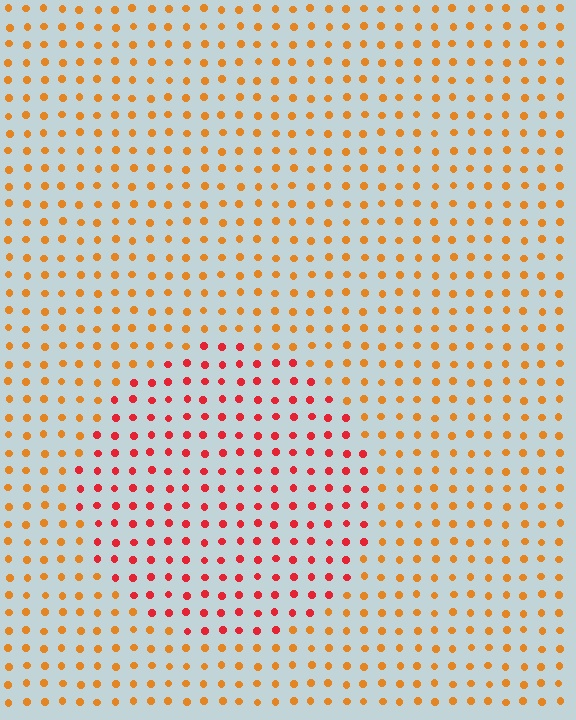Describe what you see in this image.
The image is filled with small orange elements in a uniform arrangement. A circle-shaped region is visible where the elements are tinted to a slightly different hue, forming a subtle color boundary.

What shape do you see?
I see a circle.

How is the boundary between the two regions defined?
The boundary is defined purely by a slight shift in hue (about 36 degrees). Spacing, size, and orientation are identical on both sides.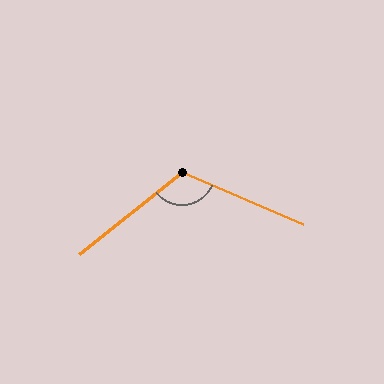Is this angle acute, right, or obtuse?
It is obtuse.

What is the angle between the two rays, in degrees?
Approximately 118 degrees.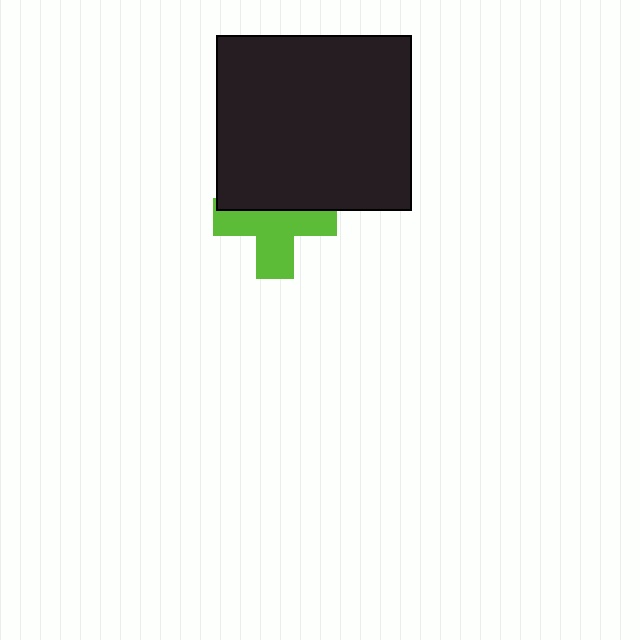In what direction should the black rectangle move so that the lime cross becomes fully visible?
The black rectangle should move up. That is the shortest direction to clear the overlap and leave the lime cross fully visible.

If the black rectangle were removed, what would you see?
You would see the complete lime cross.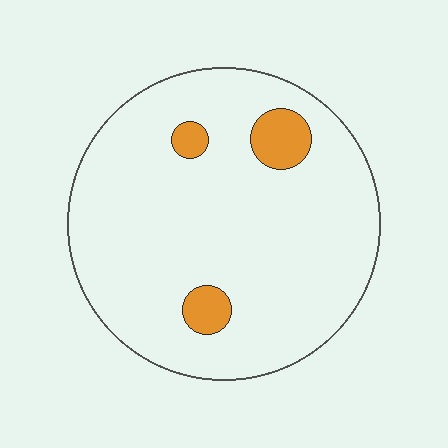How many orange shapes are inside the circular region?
3.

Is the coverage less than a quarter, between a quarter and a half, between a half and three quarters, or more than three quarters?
Less than a quarter.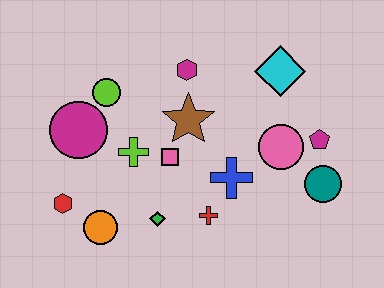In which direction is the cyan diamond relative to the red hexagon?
The cyan diamond is to the right of the red hexagon.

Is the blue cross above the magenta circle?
No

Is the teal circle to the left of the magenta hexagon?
No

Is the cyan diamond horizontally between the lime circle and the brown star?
No